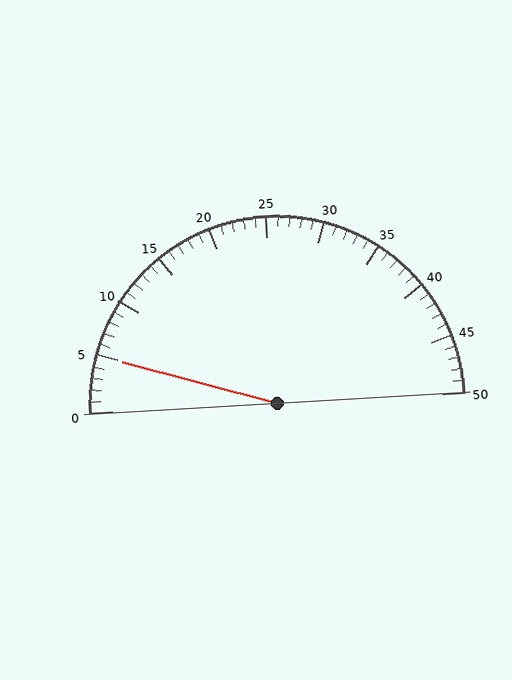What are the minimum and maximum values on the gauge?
The gauge ranges from 0 to 50.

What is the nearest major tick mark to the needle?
The nearest major tick mark is 5.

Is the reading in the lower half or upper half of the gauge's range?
The reading is in the lower half of the range (0 to 50).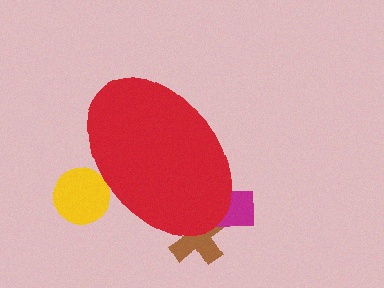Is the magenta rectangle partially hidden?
Yes, the magenta rectangle is partially hidden behind the red ellipse.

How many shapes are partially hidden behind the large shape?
3 shapes are partially hidden.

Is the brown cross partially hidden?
Yes, the brown cross is partially hidden behind the red ellipse.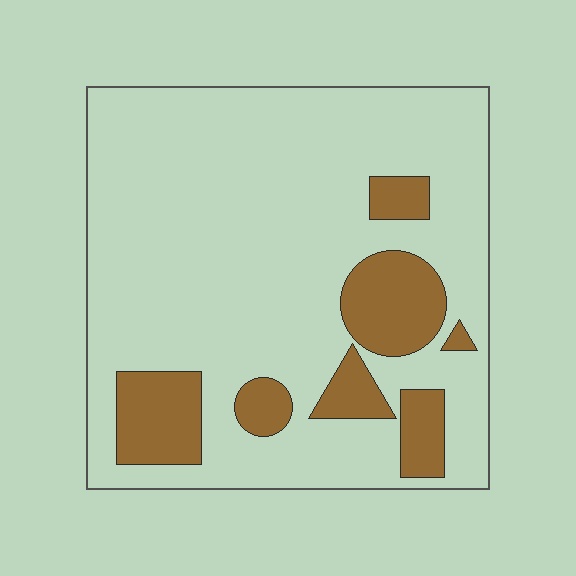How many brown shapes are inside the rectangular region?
7.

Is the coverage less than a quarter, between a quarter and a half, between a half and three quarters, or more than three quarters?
Less than a quarter.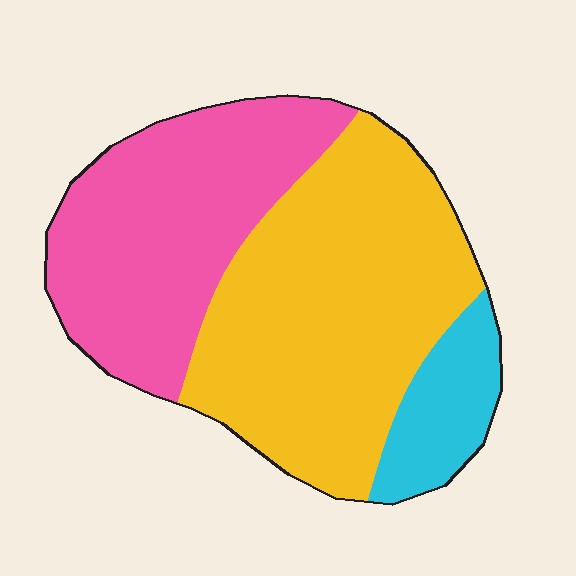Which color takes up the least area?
Cyan, at roughly 10%.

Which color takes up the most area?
Yellow, at roughly 50%.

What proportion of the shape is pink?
Pink covers roughly 35% of the shape.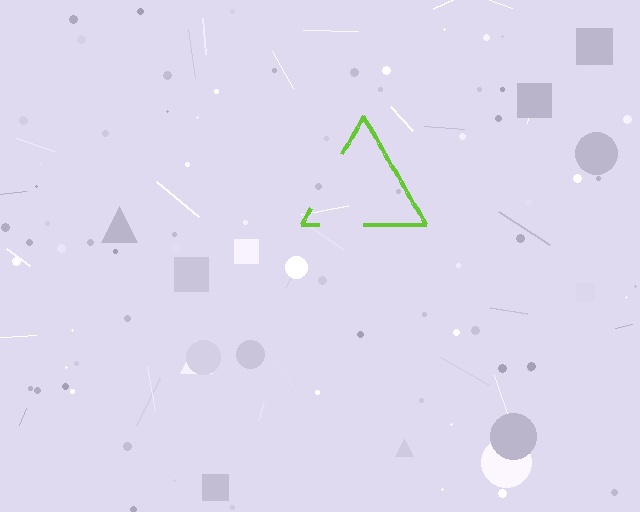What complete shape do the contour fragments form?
The contour fragments form a triangle.